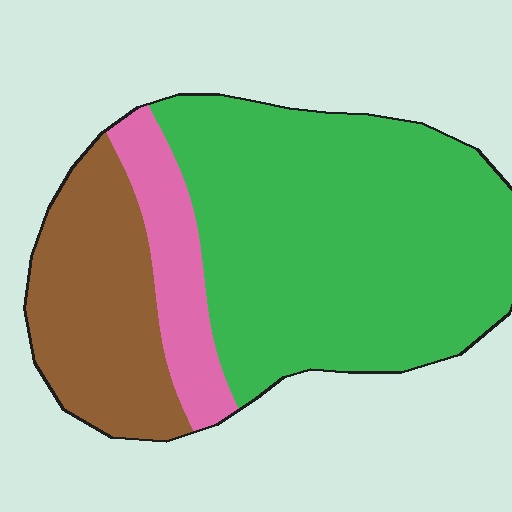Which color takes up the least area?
Pink, at roughly 15%.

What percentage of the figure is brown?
Brown covers 25% of the figure.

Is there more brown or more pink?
Brown.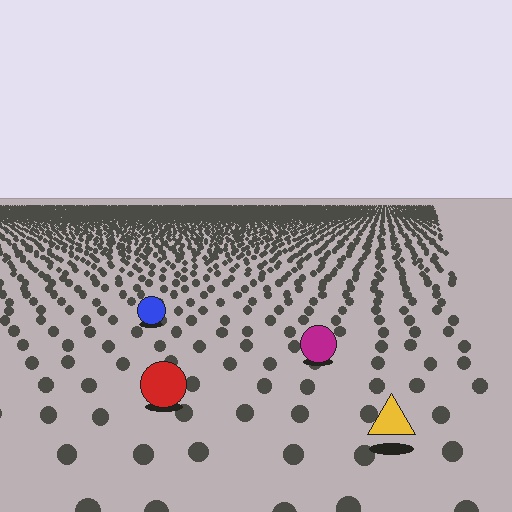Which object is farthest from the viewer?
The blue circle is farthest from the viewer. It appears smaller and the ground texture around it is denser.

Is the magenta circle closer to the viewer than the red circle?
No. The red circle is closer — you can tell from the texture gradient: the ground texture is coarser near it.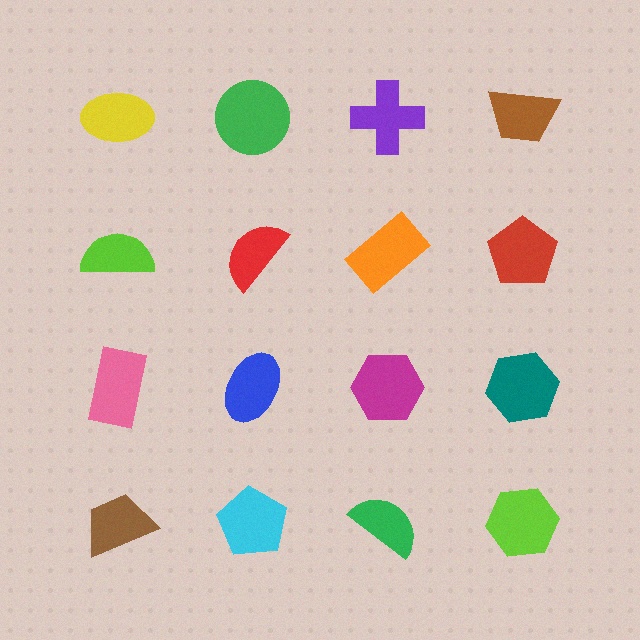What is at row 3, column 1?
A pink rectangle.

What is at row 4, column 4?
A lime hexagon.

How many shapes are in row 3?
4 shapes.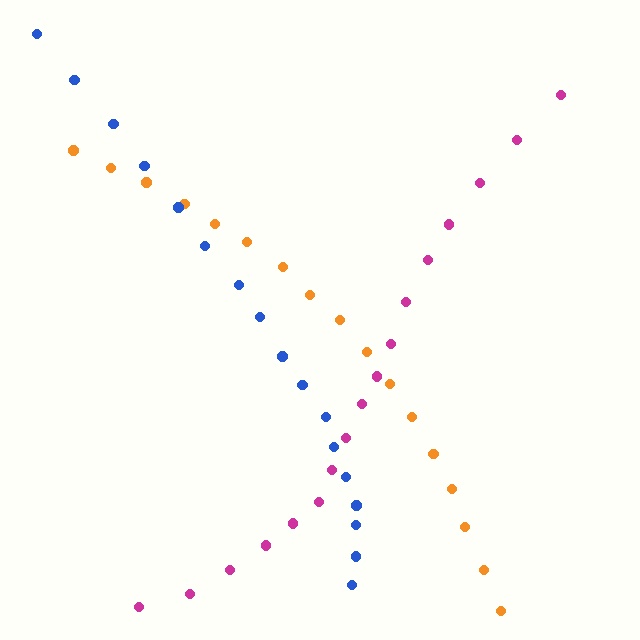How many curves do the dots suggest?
There are 3 distinct paths.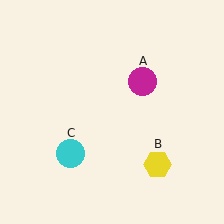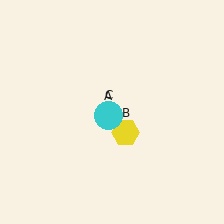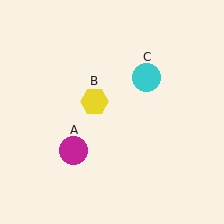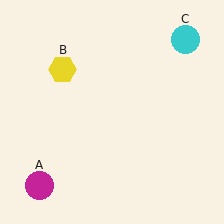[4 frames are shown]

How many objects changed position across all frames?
3 objects changed position: magenta circle (object A), yellow hexagon (object B), cyan circle (object C).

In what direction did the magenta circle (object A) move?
The magenta circle (object A) moved down and to the left.